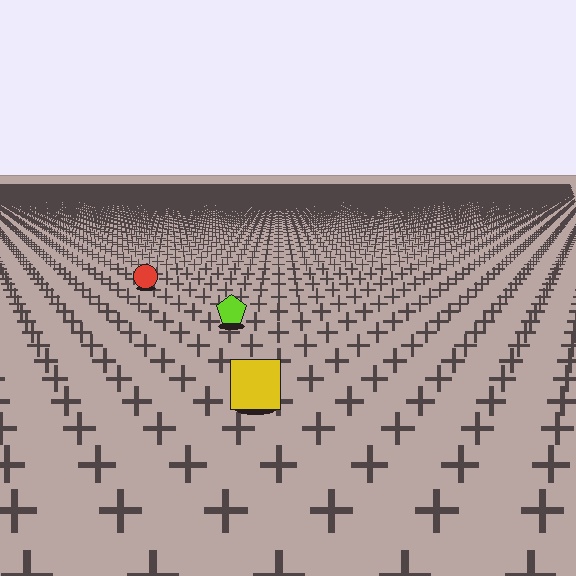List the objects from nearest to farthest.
From nearest to farthest: the yellow square, the lime pentagon, the red circle.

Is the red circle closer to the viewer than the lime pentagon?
No. The lime pentagon is closer — you can tell from the texture gradient: the ground texture is coarser near it.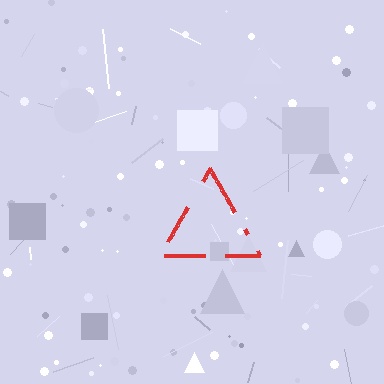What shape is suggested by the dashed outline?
The dashed outline suggests a triangle.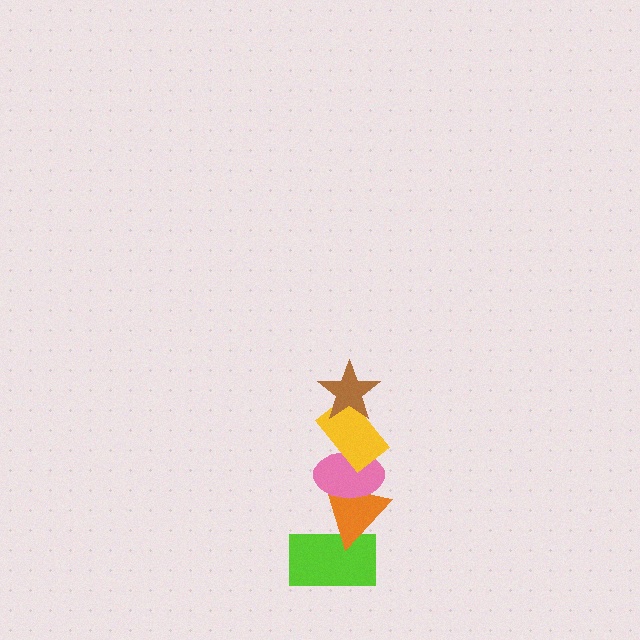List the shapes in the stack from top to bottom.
From top to bottom: the brown star, the yellow rectangle, the pink ellipse, the orange triangle, the lime rectangle.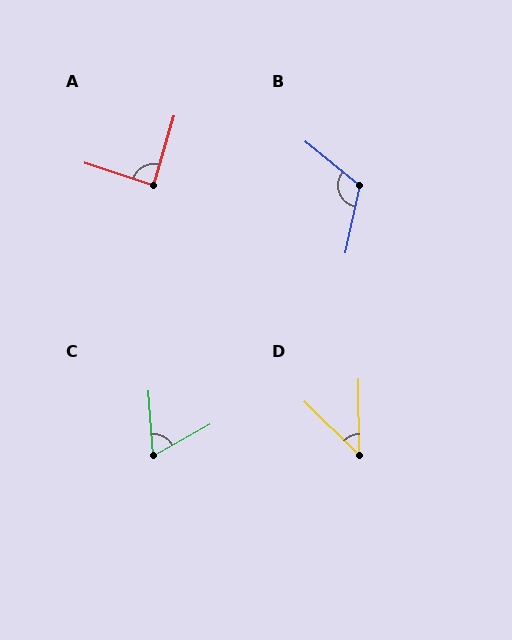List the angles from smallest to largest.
D (46°), C (65°), A (88°), B (117°).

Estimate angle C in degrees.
Approximately 65 degrees.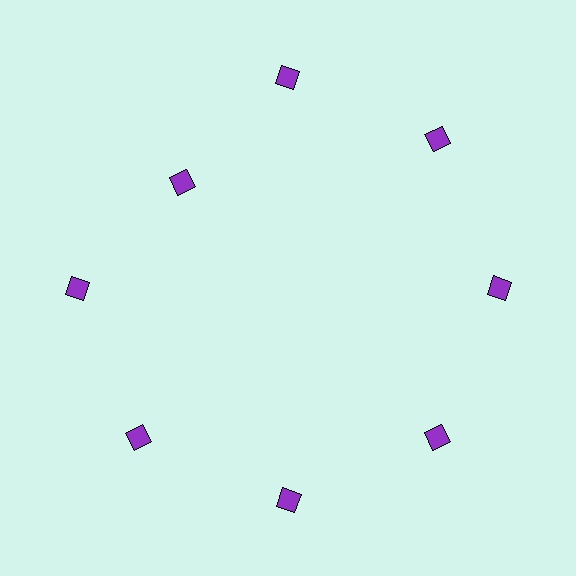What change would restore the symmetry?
The symmetry would be restored by moving it outward, back onto the ring so that all 8 diamonds sit at equal angles and equal distance from the center.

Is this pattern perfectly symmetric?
No. The 8 purple diamonds are arranged in a ring, but one element near the 10 o'clock position is pulled inward toward the center, breaking the 8-fold rotational symmetry.